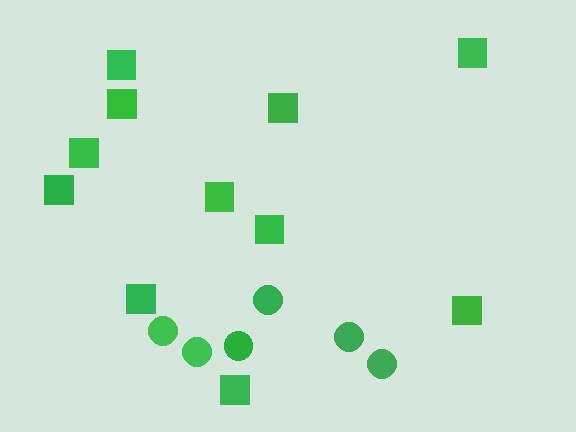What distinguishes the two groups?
There are 2 groups: one group of circles (6) and one group of squares (11).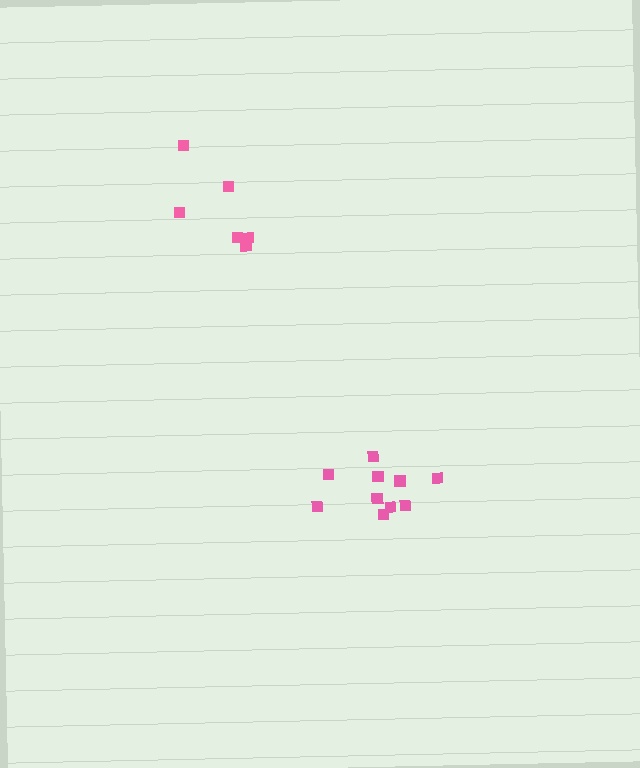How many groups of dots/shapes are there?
There are 2 groups.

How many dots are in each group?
Group 1: 6 dots, Group 2: 10 dots (16 total).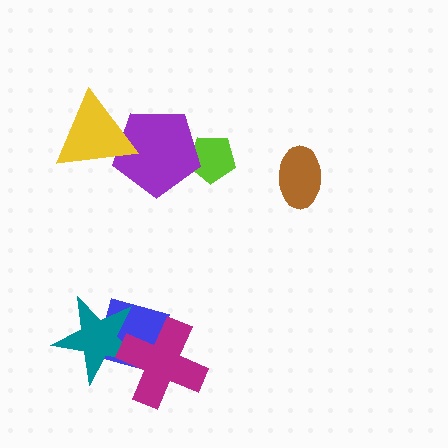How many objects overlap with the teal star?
2 objects overlap with the teal star.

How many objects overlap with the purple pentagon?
2 objects overlap with the purple pentagon.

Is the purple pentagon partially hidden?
Yes, it is partially covered by another shape.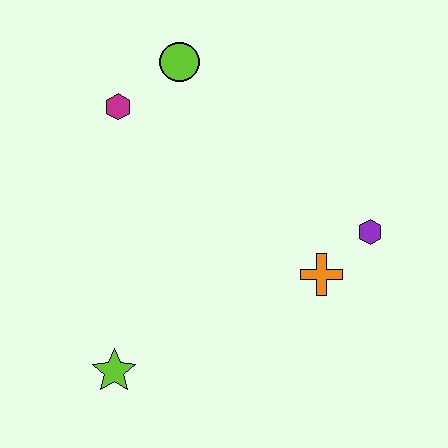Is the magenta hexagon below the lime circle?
Yes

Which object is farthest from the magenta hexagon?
The purple hexagon is farthest from the magenta hexagon.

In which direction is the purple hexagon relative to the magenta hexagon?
The purple hexagon is to the right of the magenta hexagon.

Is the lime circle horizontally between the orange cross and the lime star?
Yes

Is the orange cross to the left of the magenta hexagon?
No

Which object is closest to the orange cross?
The purple hexagon is closest to the orange cross.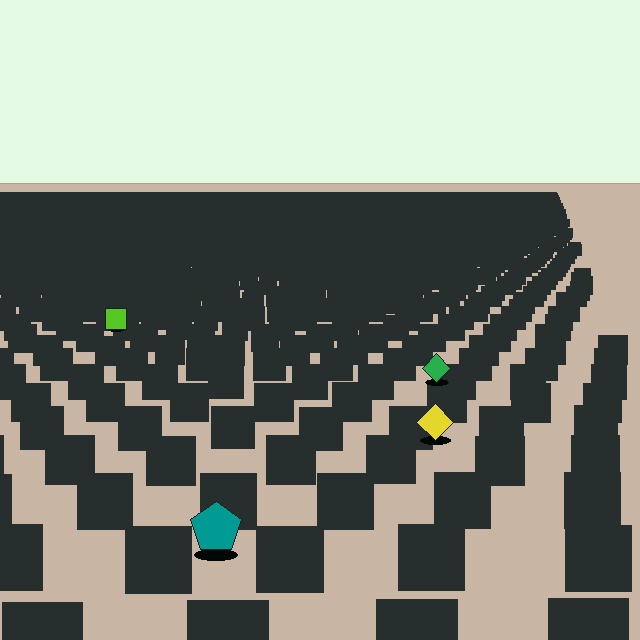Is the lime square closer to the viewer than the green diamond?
No. The green diamond is closer — you can tell from the texture gradient: the ground texture is coarser near it.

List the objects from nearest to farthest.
From nearest to farthest: the teal pentagon, the yellow diamond, the green diamond, the lime square.